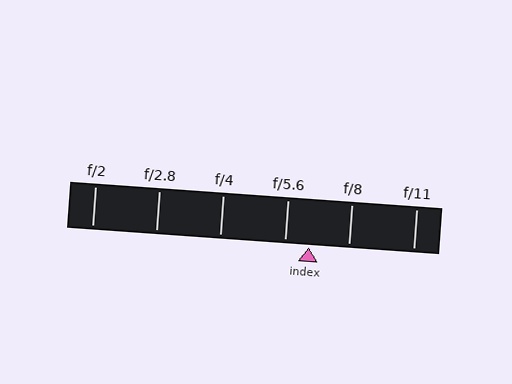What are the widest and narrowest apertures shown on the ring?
The widest aperture shown is f/2 and the narrowest is f/11.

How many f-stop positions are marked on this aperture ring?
There are 6 f-stop positions marked.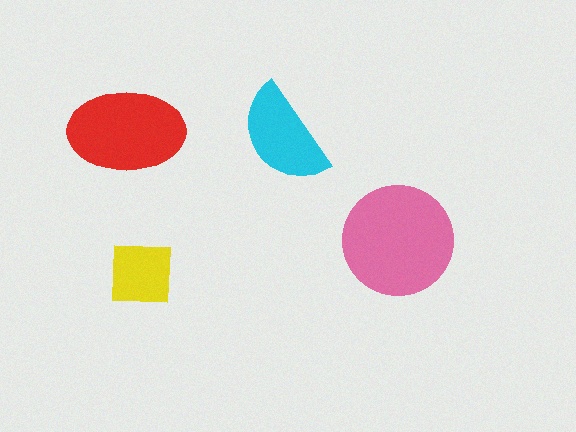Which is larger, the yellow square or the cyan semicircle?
The cyan semicircle.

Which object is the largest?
The pink circle.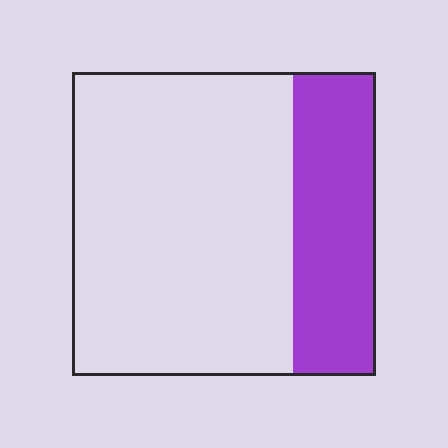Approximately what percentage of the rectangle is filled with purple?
Approximately 25%.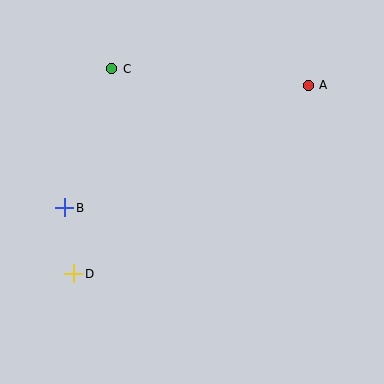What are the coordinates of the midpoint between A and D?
The midpoint between A and D is at (191, 180).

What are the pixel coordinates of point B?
Point B is at (65, 208).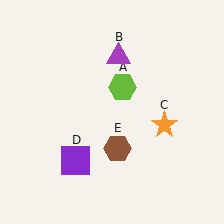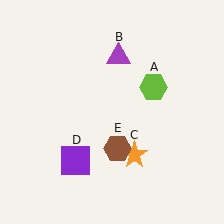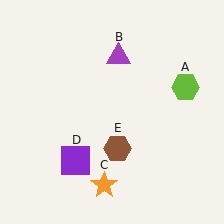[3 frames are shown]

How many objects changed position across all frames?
2 objects changed position: lime hexagon (object A), orange star (object C).